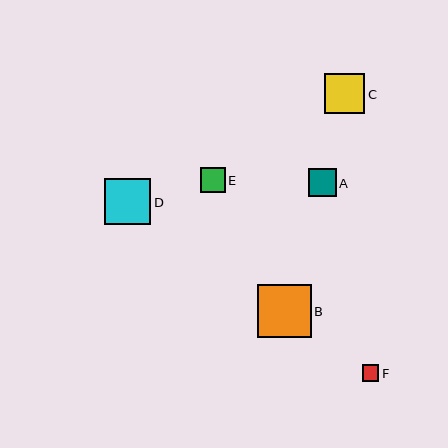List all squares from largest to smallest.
From largest to smallest: B, D, C, A, E, F.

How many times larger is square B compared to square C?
Square B is approximately 1.3 times the size of square C.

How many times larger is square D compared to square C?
Square D is approximately 1.2 times the size of square C.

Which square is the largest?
Square B is the largest with a size of approximately 53 pixels.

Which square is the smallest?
Square F is the smallest with a size of approximately 17 pixels.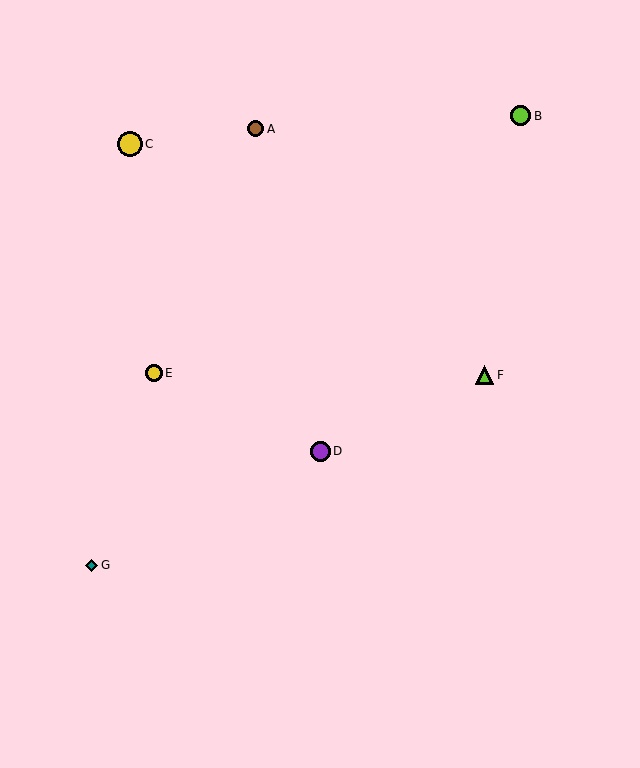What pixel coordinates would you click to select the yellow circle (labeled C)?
Click at (130, 144) to select the yellow circle C.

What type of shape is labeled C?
Shape C is a yellow circle.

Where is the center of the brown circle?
The center of the brown circle is at (256, 129).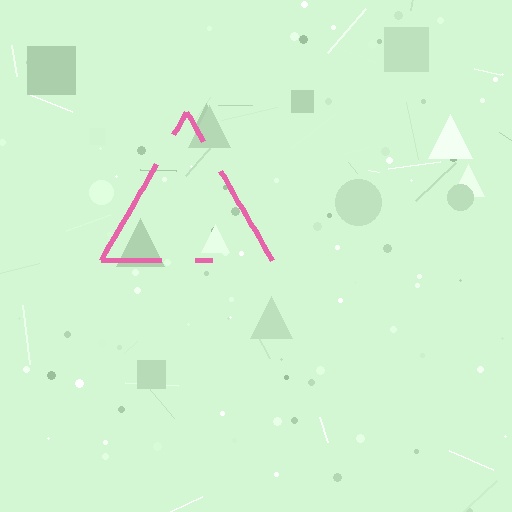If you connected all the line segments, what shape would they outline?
They would outline a triangle.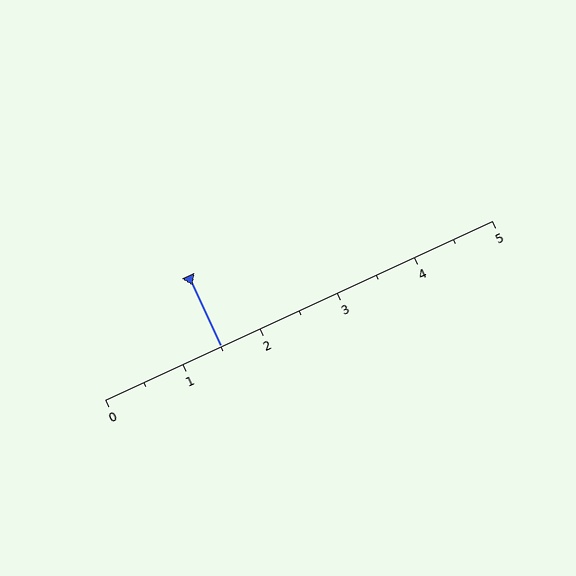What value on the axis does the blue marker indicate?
The marker indicates approximately 1.5.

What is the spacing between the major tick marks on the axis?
The major ticks are spaced 1 apart.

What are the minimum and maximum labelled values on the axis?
The axis runs from 0 to 5.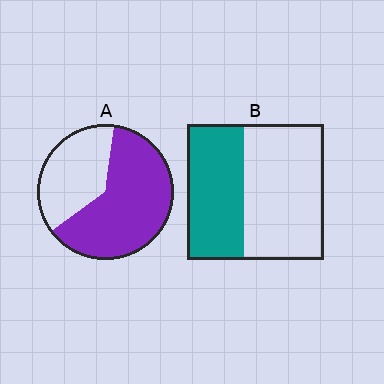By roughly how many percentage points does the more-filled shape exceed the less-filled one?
By roughly 20 percentage points (A over B).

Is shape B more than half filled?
No.